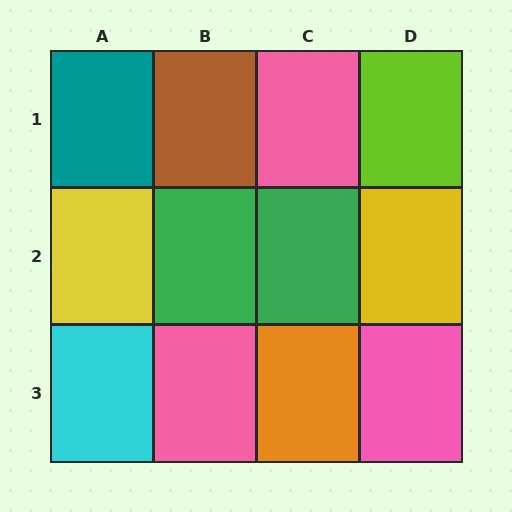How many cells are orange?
1 cell is orange.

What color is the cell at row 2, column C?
Green.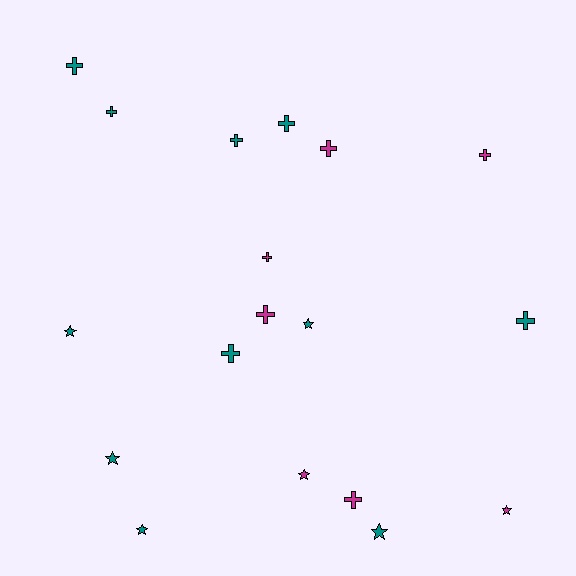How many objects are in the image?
There are 18 objects.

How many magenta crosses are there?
There are 5 magenta crosses.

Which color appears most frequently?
Teal, with 11 objects.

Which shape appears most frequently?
Cross, with 11 objects.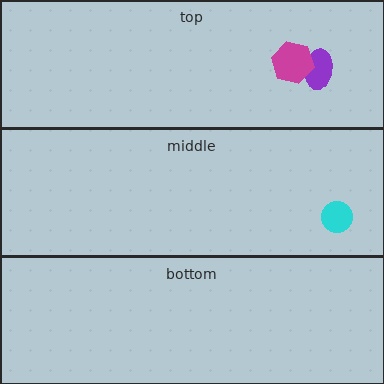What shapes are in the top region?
The purple ellipse, the magenta hexagon.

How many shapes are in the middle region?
1.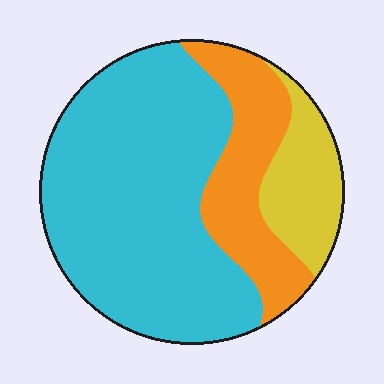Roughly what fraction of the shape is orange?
Orange covers 22% of the shape.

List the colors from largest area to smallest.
From largest to smallest: cyan, orange, yellow.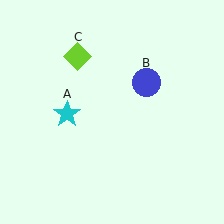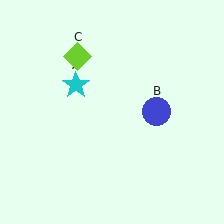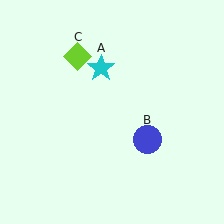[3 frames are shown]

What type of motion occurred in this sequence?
The cyan star (object A), blue circle (object B) rotated clockwise around the center of the scene.